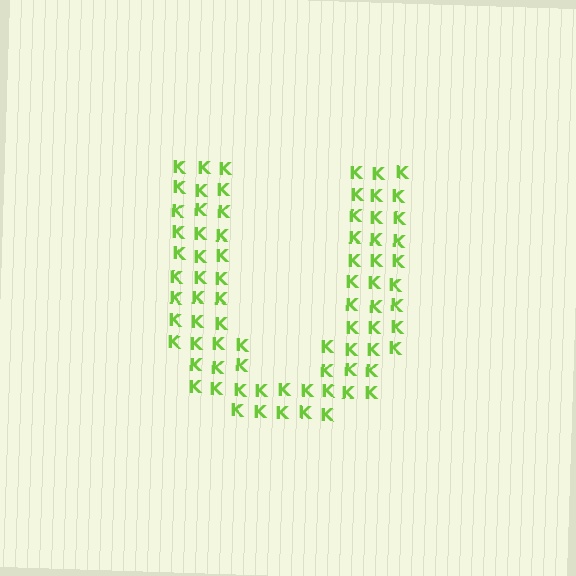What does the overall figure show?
The overall figure shows the letter U.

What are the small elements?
The small elements are letter K's.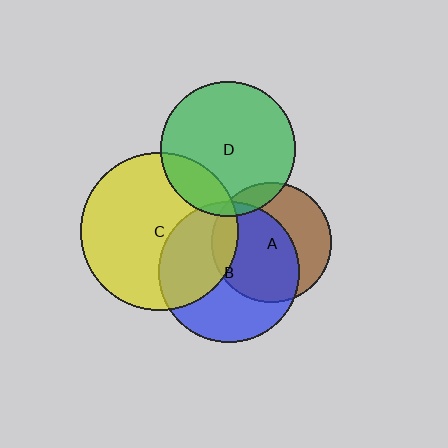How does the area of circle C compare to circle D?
Approximately 1.4 times.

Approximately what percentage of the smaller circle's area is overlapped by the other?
Approximately 10%.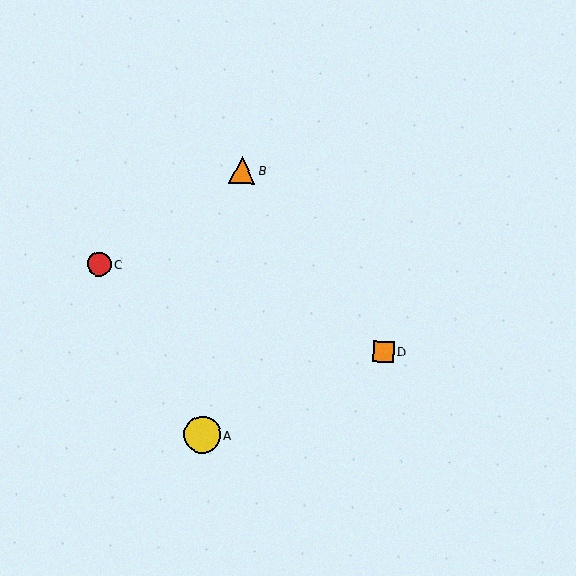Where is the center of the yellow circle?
The center of the yellow circle is at (202, 435).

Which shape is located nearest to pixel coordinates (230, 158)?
The orange triangle (labeled B) at (242, 170) is nearest to that location.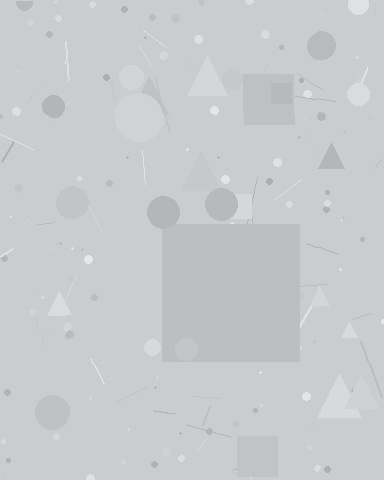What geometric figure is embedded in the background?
A square is embedded in the background.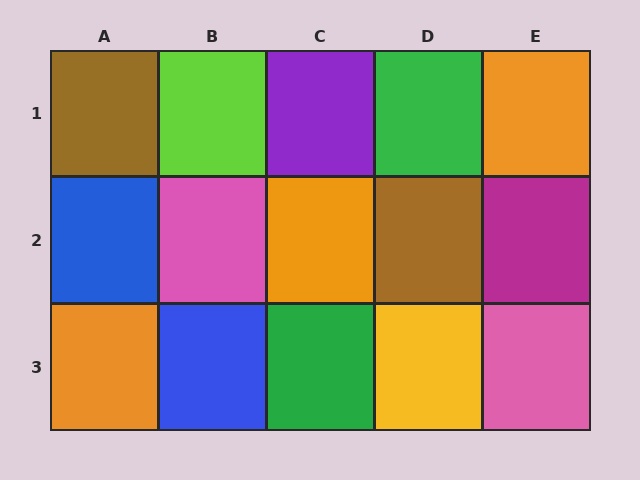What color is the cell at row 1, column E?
Orange.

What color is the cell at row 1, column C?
Purple.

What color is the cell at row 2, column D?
Brown.